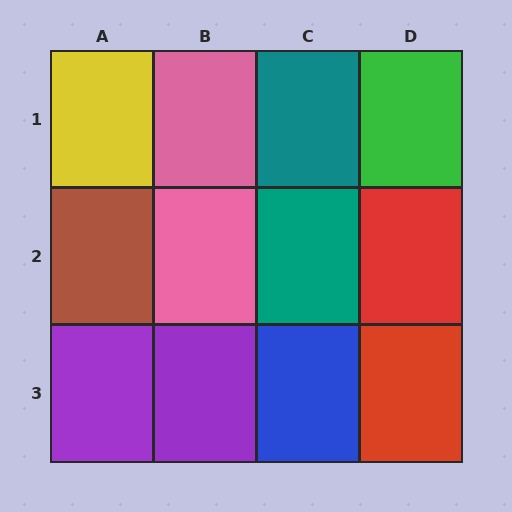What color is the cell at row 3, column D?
Red.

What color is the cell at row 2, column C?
Teal.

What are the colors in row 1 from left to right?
Yellow, pink, teal, green.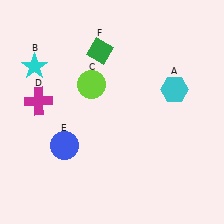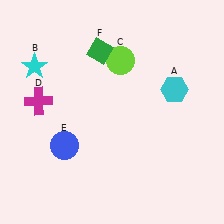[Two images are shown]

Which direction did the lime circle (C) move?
The lime circle (C) moved right.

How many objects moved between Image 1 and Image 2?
1 object moved between the two images.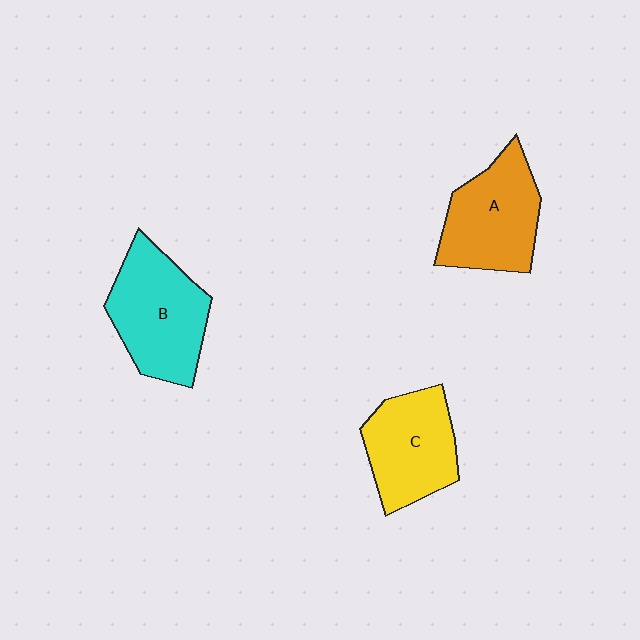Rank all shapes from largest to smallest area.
From largest to smallest: B (cyan), A (orange), C (yellow).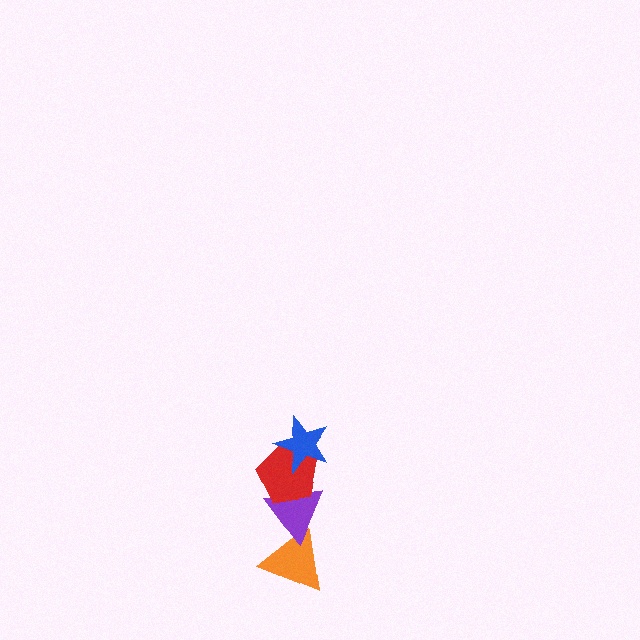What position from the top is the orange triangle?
The orange triangle is 4th from the top.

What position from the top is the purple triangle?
The purple triangle is 3rd from the top.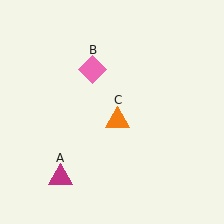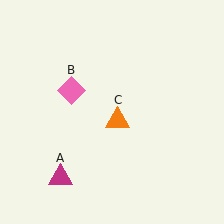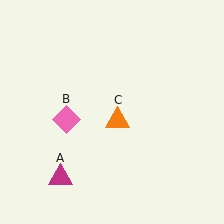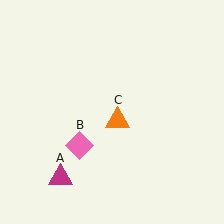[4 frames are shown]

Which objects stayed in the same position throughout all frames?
Magenta triangle (object A) and orange triangle (object C) remained stationary.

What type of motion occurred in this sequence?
The pink diamond (object B) rotated counterclockwise around the center of the scene.